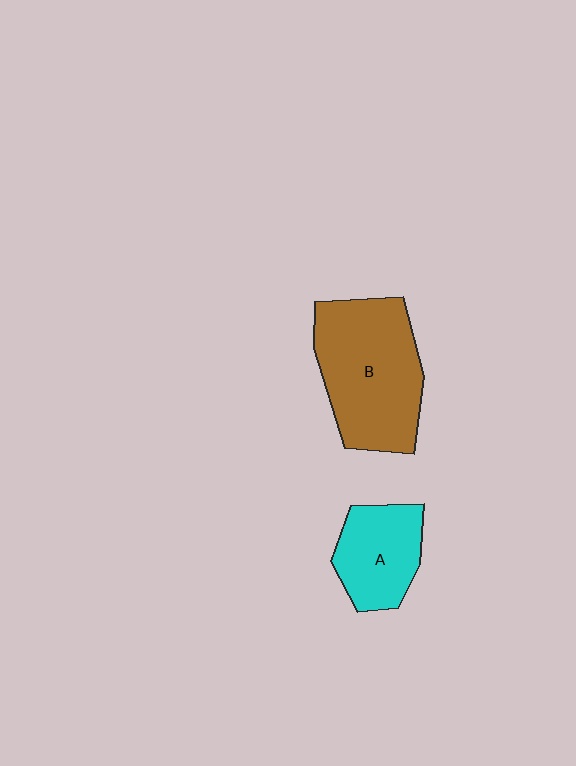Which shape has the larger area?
Shape B (brown).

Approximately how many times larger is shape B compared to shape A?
Approximately 1.8 times.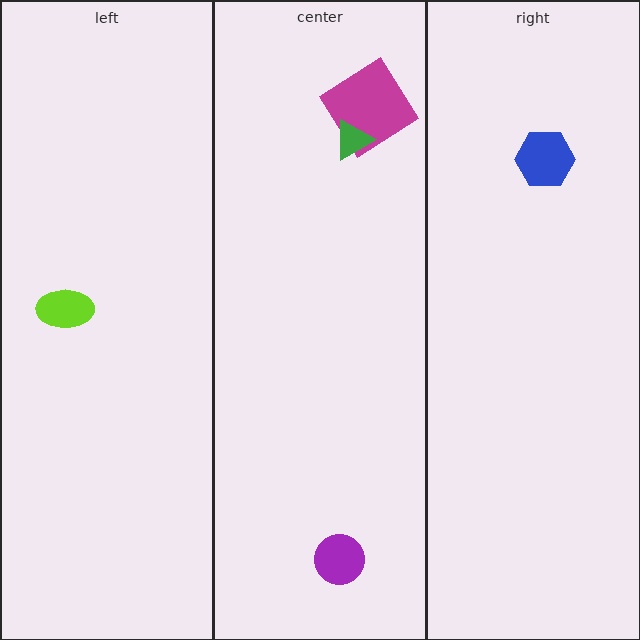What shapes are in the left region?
The lime ellipse.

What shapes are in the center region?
The purple circle, the magenta diamond, the green triangle.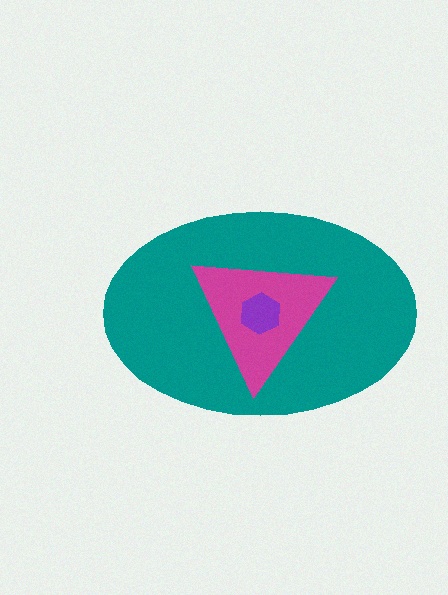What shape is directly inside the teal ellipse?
The magenta triangle.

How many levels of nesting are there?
3.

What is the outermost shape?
The teal ellipse.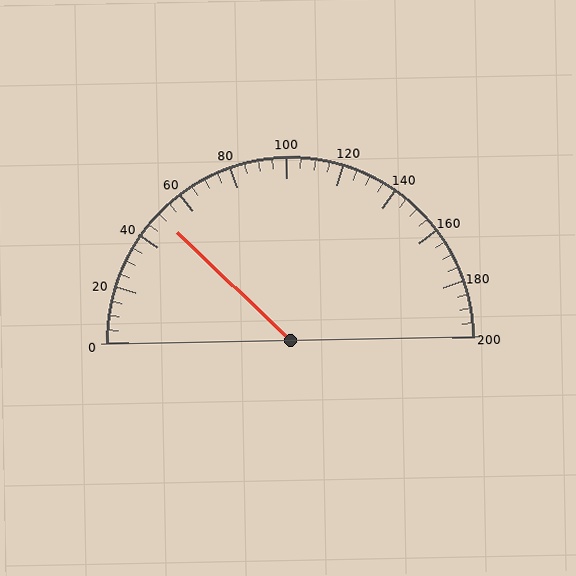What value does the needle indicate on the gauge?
The needle indicates approximately 50.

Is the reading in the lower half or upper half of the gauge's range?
The reading is in the lower half of the range (0 to 200).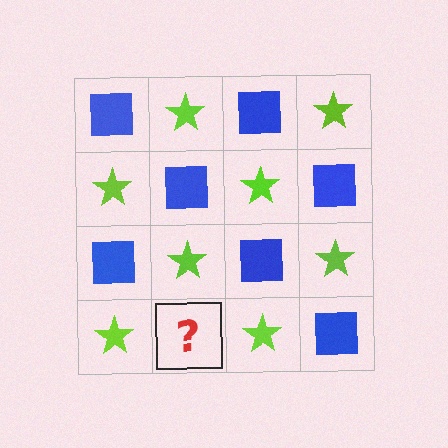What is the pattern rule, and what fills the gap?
The rule is that it alternates blue square and lime star in a checkerboard pattern. The gap should be filled with a blue square.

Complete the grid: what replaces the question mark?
The question mark should be replaced with a blue square.